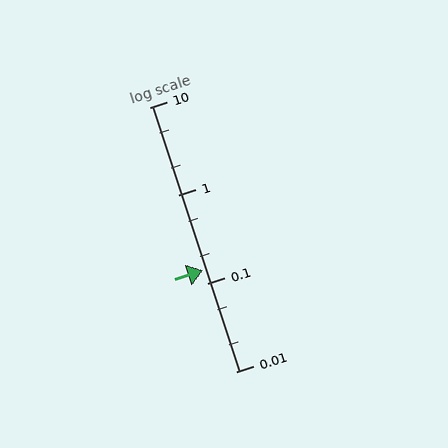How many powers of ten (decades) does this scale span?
The scale spans 3 decades, from 0.01 to 10.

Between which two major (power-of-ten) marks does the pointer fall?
The pointer is between 0.1 and 1.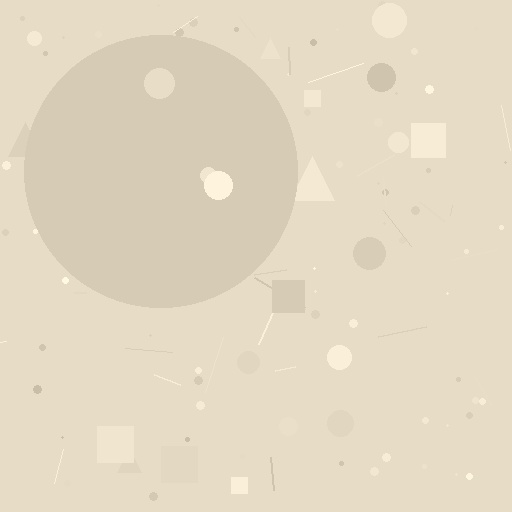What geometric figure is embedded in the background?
A circle is embedded in the background.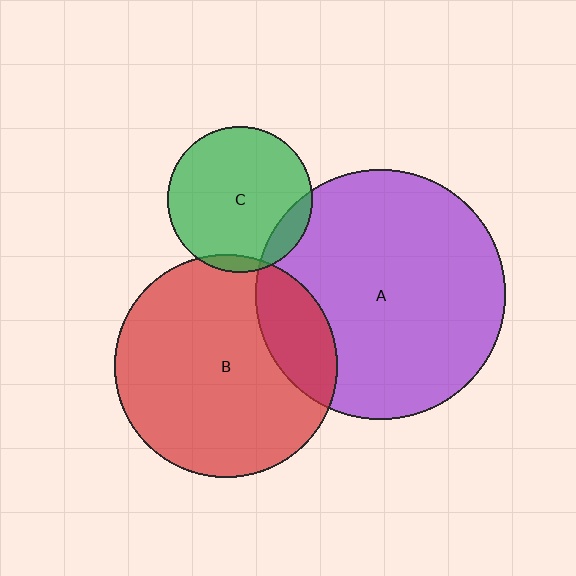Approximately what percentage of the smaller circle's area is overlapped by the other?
Approximately 20%.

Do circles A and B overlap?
Yes.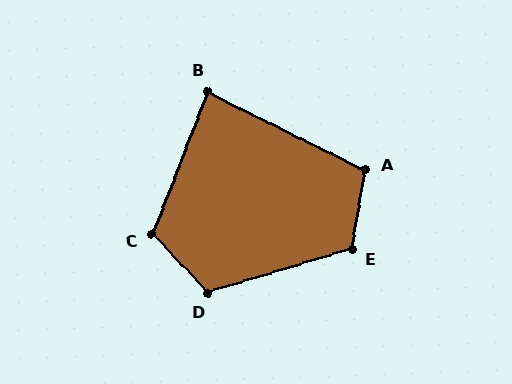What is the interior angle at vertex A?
Approximately 107 degrees (obtuse).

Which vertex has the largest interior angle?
E, at approximately 116 degrees.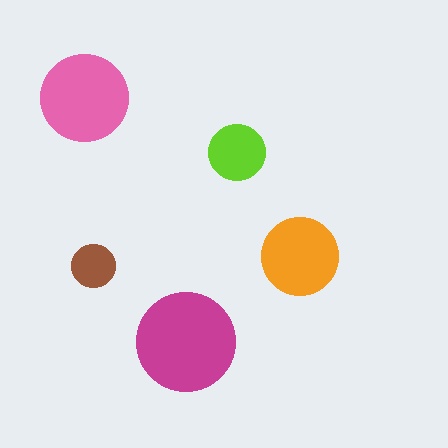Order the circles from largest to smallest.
the magenta one, the pink one, the orange one, the lime one, the brown one.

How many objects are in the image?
There are 5 objects in the image.